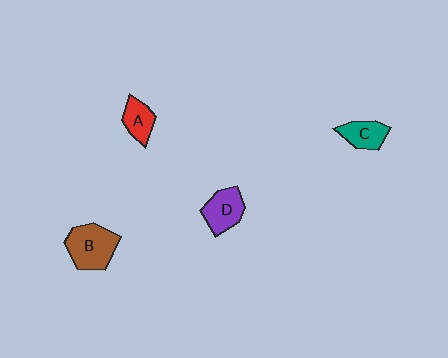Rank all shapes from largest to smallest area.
From largest to smallest: B (brown), D (purple), C (teal), A (red).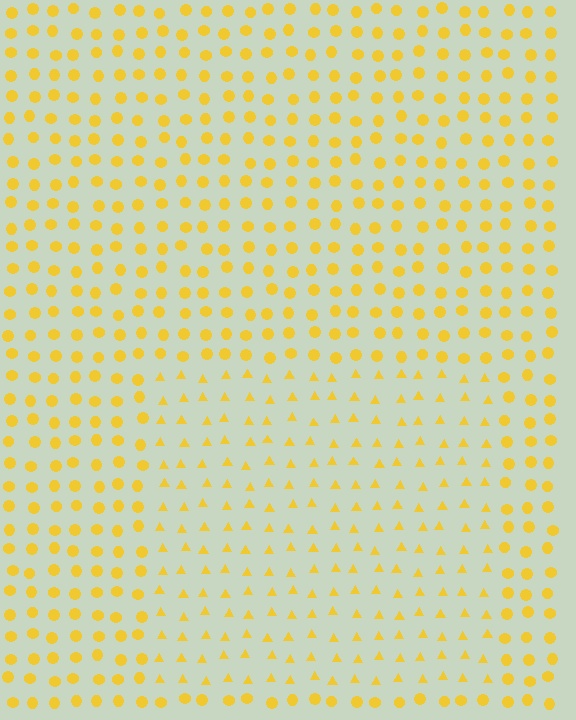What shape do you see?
I see a rectangle.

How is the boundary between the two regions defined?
The boundary is defined by a change in element shape: triangles inside vs. circles outside. All elements share the same color and spacing.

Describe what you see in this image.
The image is filled with small yellow elements arranged in a uniform grid. A rectangle-shaped region contains triangles, while the surrounding area contains circles. The boundary is defined purely by the change in element shape.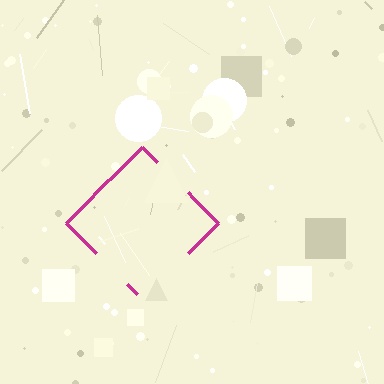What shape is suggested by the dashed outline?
The dashed outline suggests a diamond.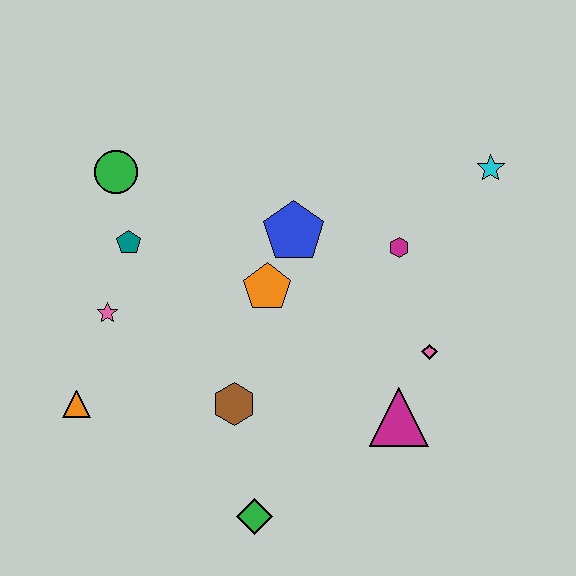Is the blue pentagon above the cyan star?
No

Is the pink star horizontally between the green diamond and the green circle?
No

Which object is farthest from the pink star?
The cyan star is farthest from the pink star.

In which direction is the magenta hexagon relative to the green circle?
The magenta hexagon is to the right of the green circle.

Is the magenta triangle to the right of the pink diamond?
No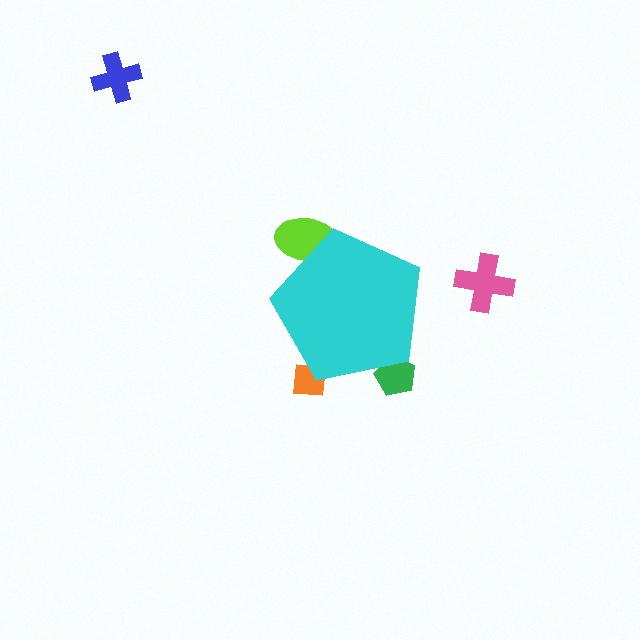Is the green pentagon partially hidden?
Yes, the green pentagon is partially hidden behind the cyan pentagon.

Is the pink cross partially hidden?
No, the pink cross is fully visible.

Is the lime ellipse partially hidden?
Yes, the lime ellipse is partially hidden behind the cyan pentagon.